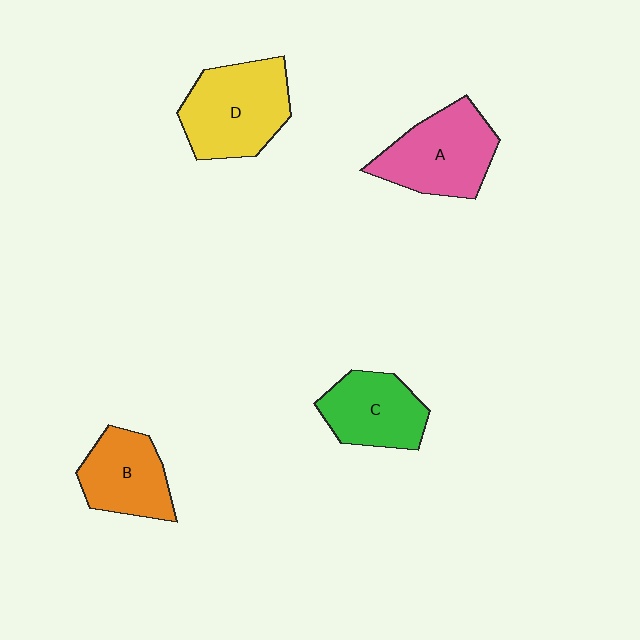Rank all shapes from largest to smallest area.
From largest to smallest: D (yellow), A (pink), C (green), B (orange).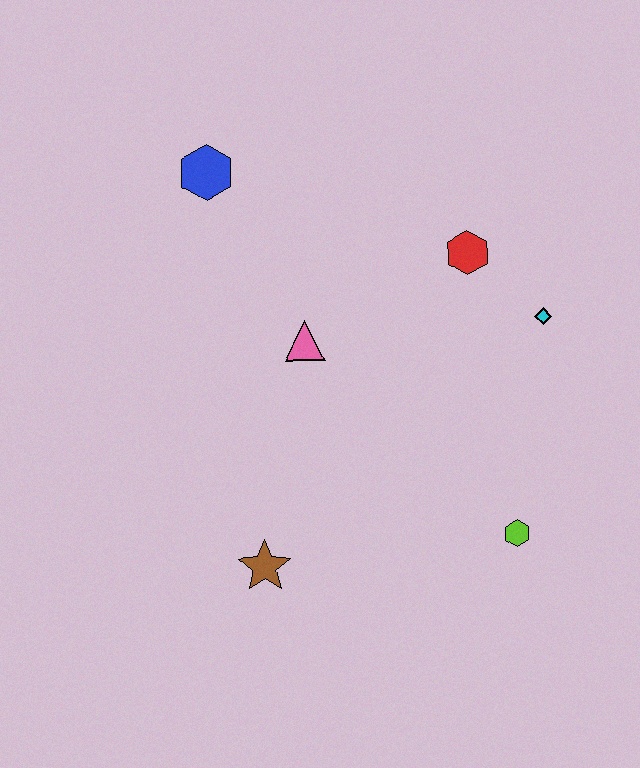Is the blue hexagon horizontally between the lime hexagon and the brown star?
No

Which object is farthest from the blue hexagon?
The lime hexagon is farthest from the blue hexagon.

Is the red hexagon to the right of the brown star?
Yes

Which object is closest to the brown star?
The pink triangle is closest to the brown star.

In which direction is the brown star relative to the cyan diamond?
The brown star is to the left of the cyan diamond.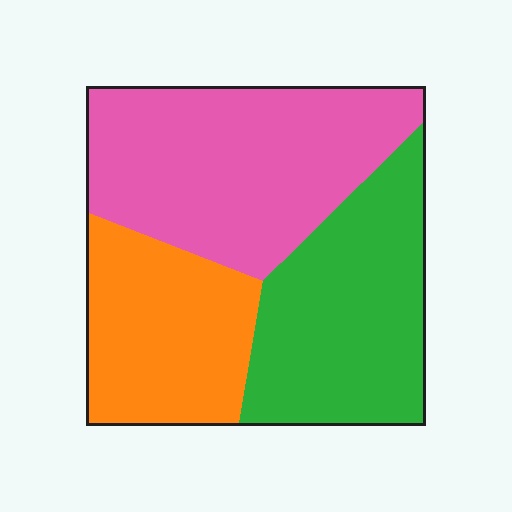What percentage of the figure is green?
Green covers roughly 35% of the figure.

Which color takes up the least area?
Orange, at roughly 25%.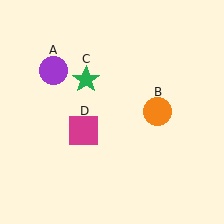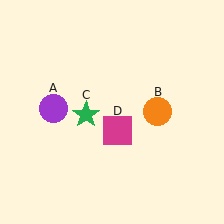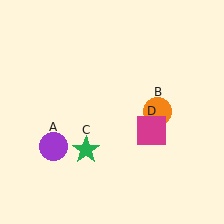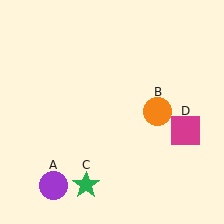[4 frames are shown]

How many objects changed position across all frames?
3 objects changed position: purple circle (object A), green star (object C), magenta square (object D).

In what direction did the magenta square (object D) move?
The magenta square (object D) moved right.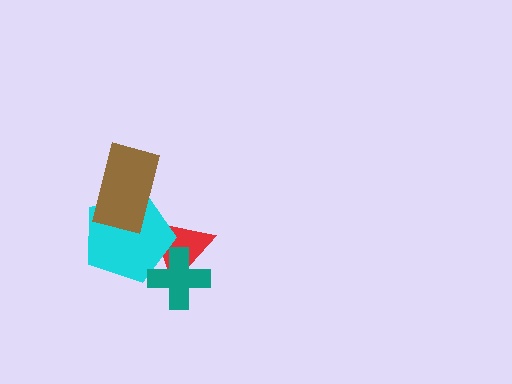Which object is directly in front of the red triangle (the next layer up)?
The cyan pentagon is directly in front of the red triangle.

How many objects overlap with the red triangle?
2 objects overlap with the red triangle.